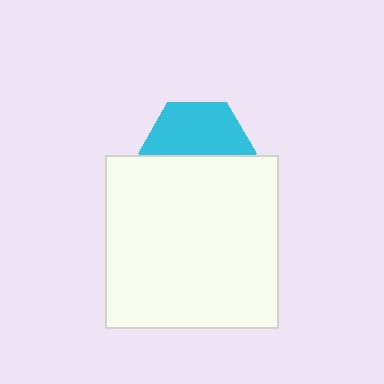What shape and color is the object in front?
The object in front is a white square.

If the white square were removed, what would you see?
You would see the complete cyan hexagon.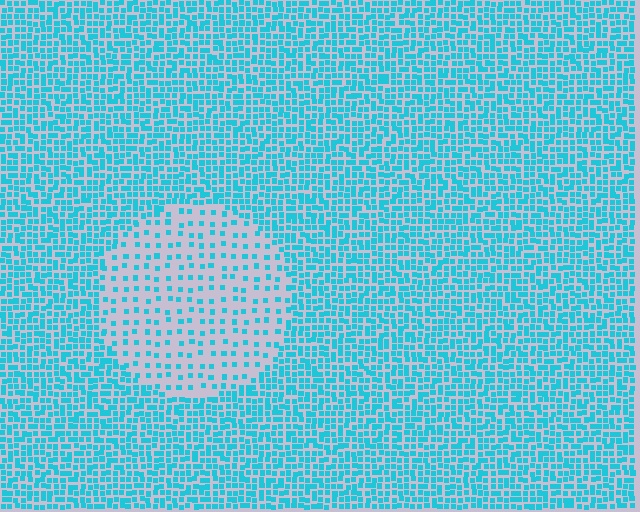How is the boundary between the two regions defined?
The boundary is defined by a change in element density (approximately 2.7x ratio). All elements are the same color, size, and shape.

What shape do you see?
I see a circle.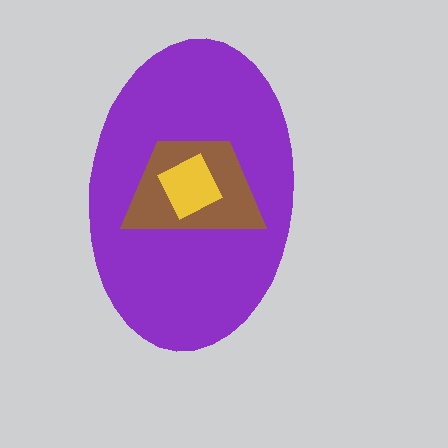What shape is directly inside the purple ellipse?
The brown trapezoid.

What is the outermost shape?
The purple ellipse.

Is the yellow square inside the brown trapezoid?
Yes.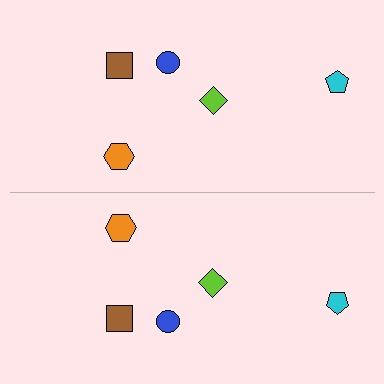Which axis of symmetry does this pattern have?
The pattern has a horizontal axis of symmetry running through the center of the image.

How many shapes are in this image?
There are 10 shapes in this image.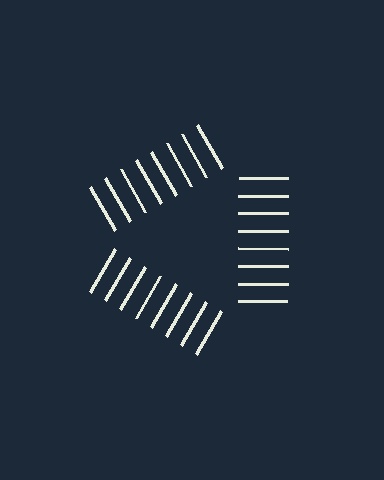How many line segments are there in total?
24 — 8 along each of the 3 edges.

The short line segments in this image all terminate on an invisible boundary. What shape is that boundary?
An illusory triangle — the line segments terminate on its edges but no continuous stroke is drawn.